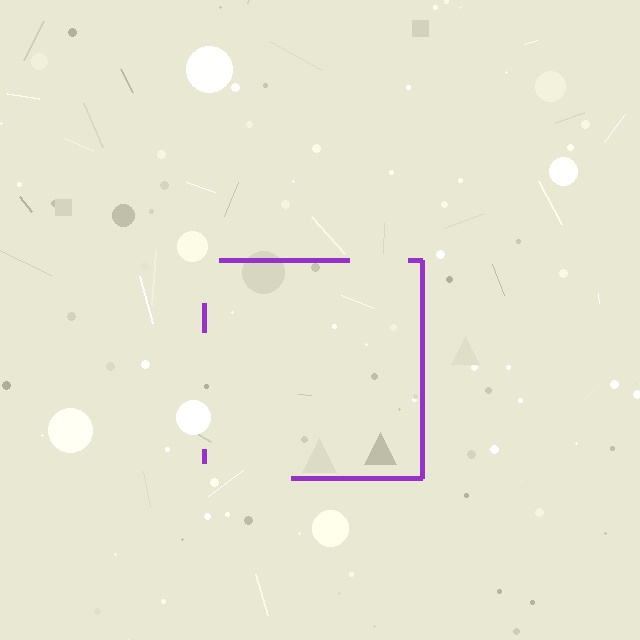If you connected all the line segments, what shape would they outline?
They would outline a square.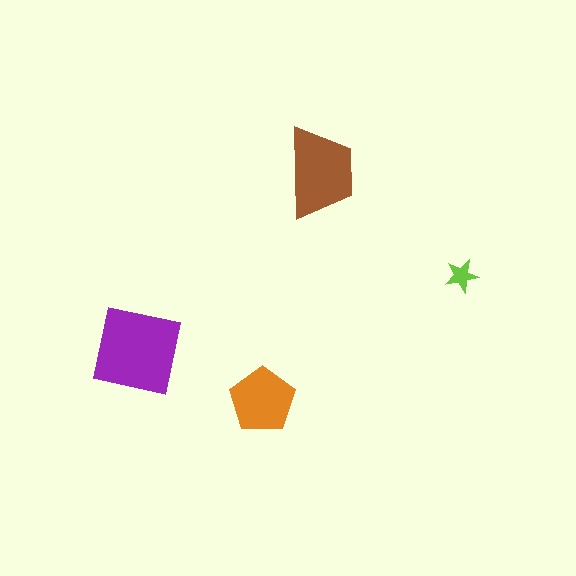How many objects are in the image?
There are 4 objects in the image.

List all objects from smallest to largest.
The lime star, the orange pentagon, the brown trapezoid, the purple square.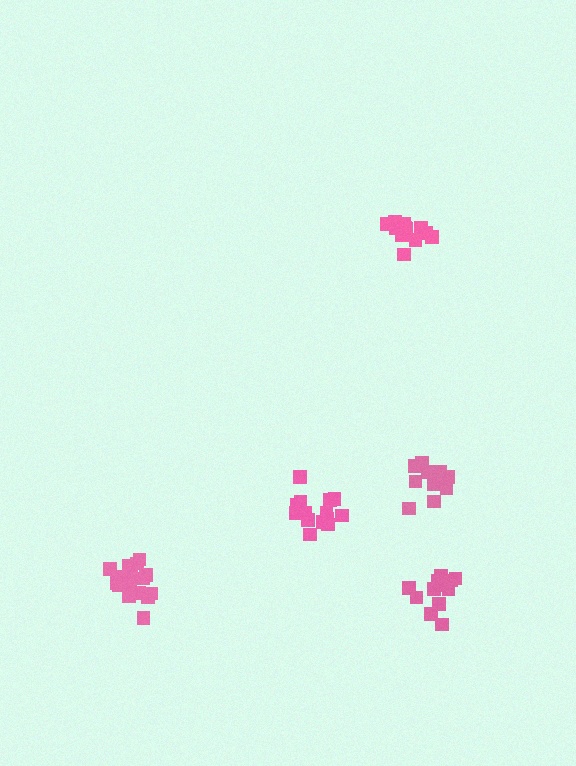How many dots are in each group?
Group 1: 12 dots, Group 2: 13 dots, Group 3: 15 dots, Group 4: 13 dots, Group 5: 16 dots (69 total).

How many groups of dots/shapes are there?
There are 5 groups.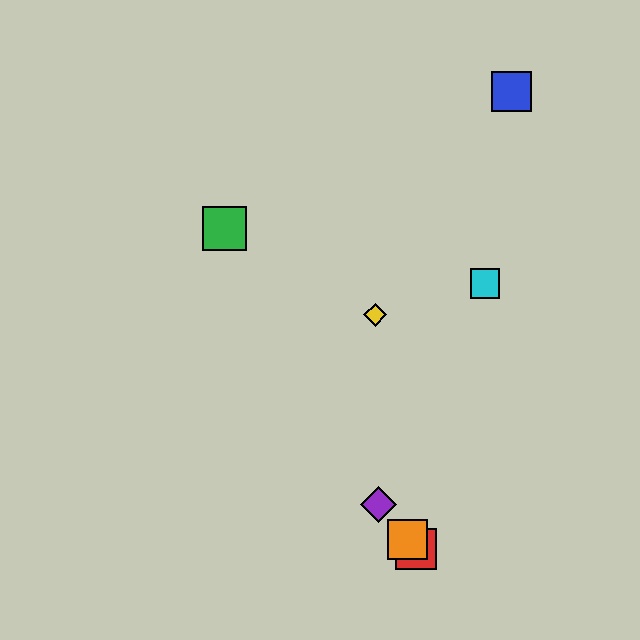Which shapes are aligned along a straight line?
The red square, the purple diamond, the orange square are aligned along a straight line.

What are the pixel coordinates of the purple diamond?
The purple diamond is at (378, 505).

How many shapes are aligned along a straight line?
3 shapes (the red square, the purple diamond, the orange square) are aligned along a straight line.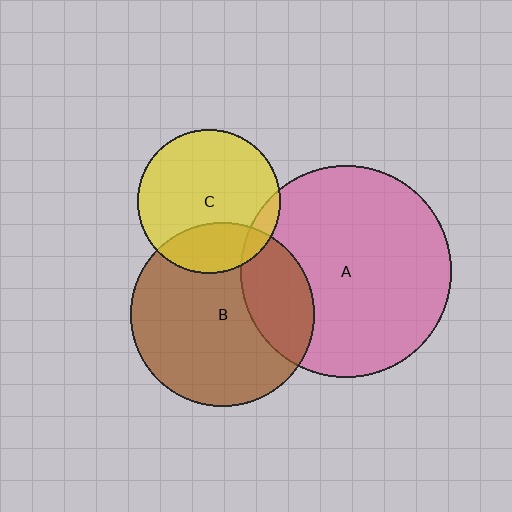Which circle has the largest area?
Circle A (pink).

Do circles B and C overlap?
Yes.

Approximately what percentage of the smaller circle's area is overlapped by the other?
Approximately 25%.